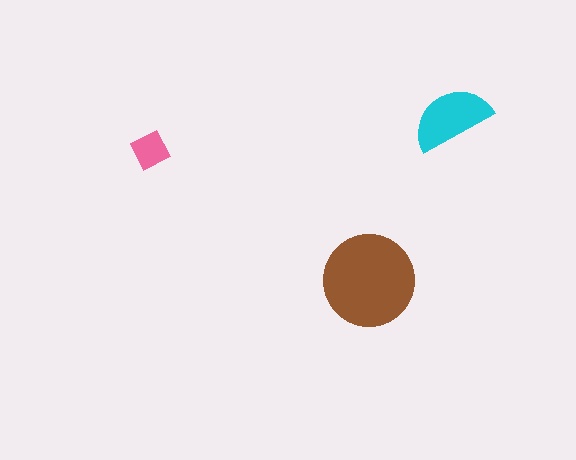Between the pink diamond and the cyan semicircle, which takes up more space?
The cyan semicircle.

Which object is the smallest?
The pink diamond.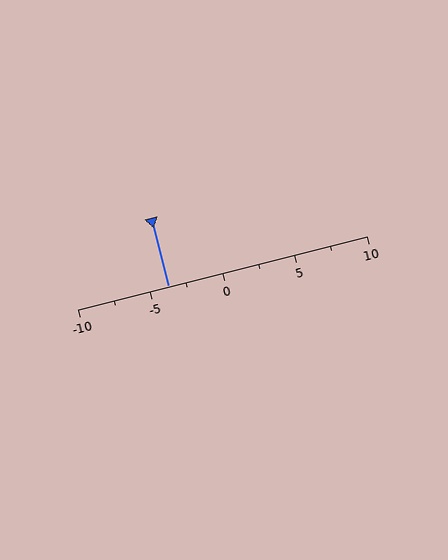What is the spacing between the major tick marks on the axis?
The major ticks are spaced 5 apart.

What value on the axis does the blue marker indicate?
The marker indicates approximately -3.8.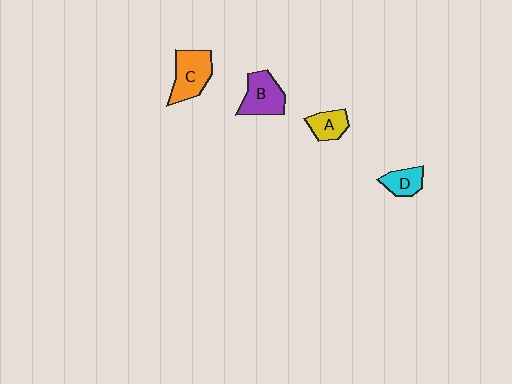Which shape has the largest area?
Shape C (orange).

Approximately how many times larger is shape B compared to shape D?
Approximately 1.6 times.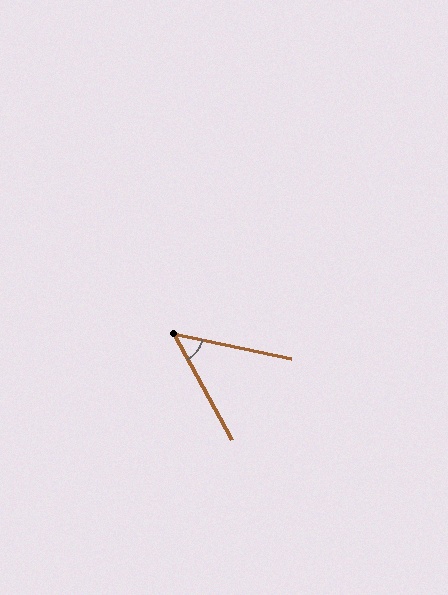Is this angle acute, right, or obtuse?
It is acute.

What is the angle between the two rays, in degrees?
Approximately 50 degrees.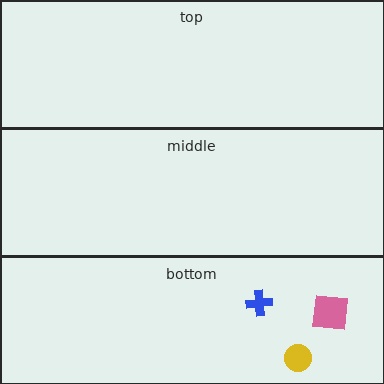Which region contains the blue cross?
The bottom region.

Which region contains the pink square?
The bottom region.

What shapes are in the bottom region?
The yellow circle, the pink square, the blue cross.